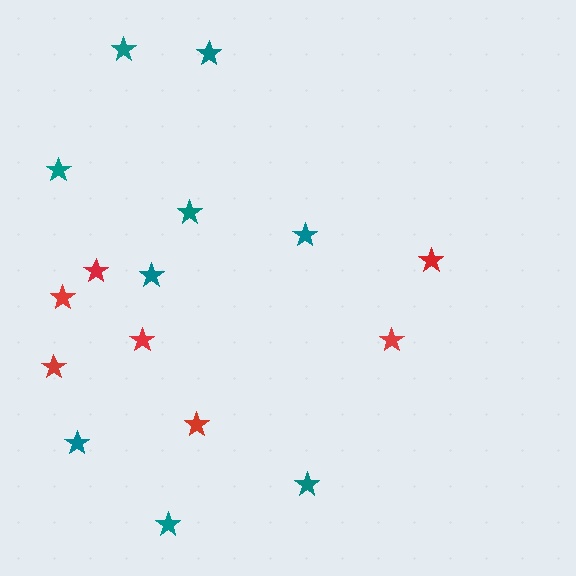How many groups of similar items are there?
There are 2 groups: one group of red stars (7) and one group of teal stars (9).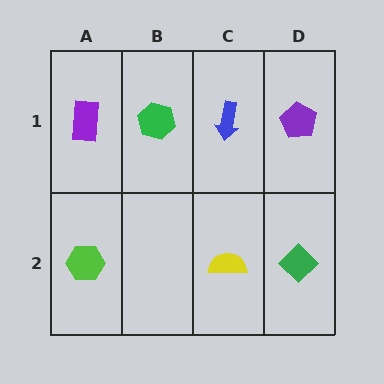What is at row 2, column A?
A lime hexagon.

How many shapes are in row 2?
3 shapes.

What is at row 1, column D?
A purple pentagon.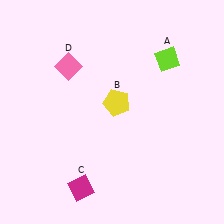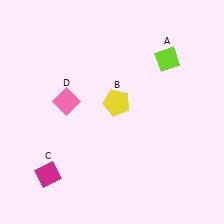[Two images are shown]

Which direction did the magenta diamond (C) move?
The magenta diamond (C) moved left.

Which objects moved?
The objects that moved are: the magenta diamond (C), the pink diamond (D).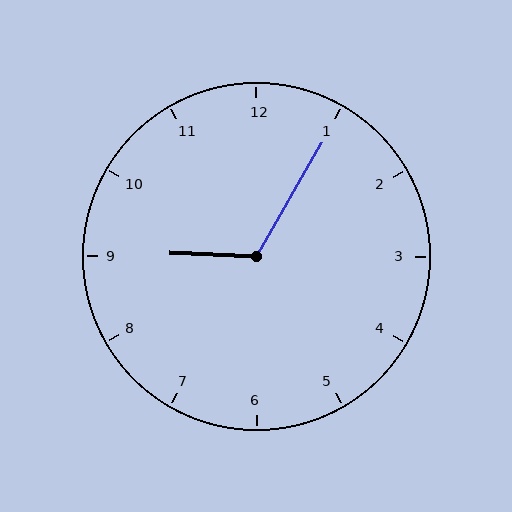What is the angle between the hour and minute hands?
Approximately 118 degrees.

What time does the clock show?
9:05.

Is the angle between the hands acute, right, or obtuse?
It is obtuse.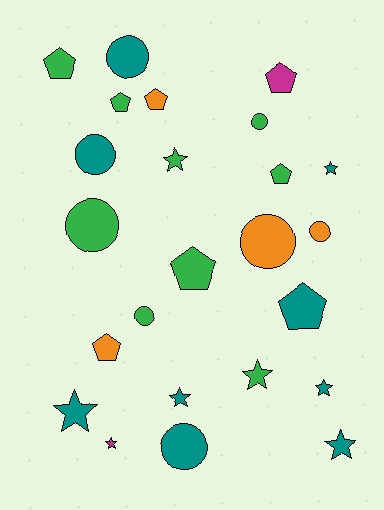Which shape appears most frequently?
Pentagon, with 8 objects.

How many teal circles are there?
There are 3 teal circles.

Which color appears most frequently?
Green, with 9 objects.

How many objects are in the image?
There are 24 objects.